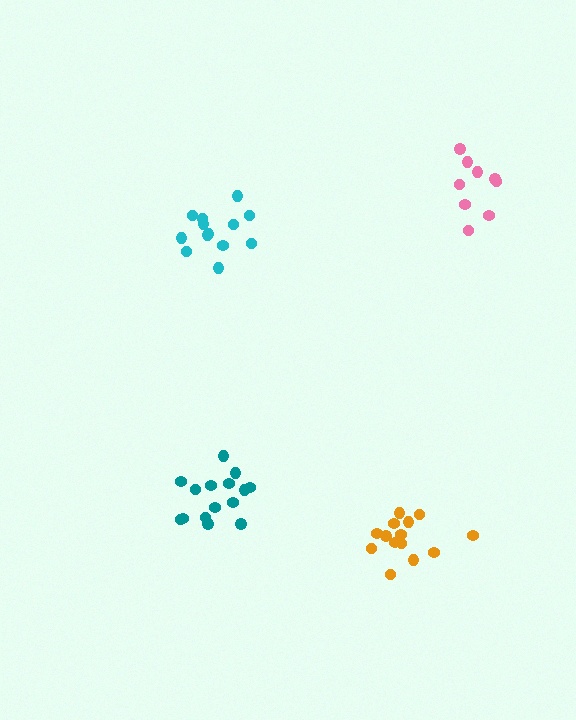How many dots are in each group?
Group 1: 13 dots, Group 2: 15 dots, Group 3: 9 dots, Group 4: 14 dots (51 total).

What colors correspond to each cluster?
The clusters are colored: cyan, teal, pink, orange.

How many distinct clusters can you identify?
There are 4 distinct clusters.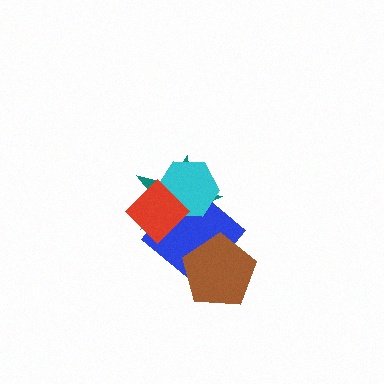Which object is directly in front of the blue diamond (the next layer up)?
The cyan hexagon is directly in front of the blue diamond.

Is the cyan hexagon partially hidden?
Yes, it is partially covered by another shape.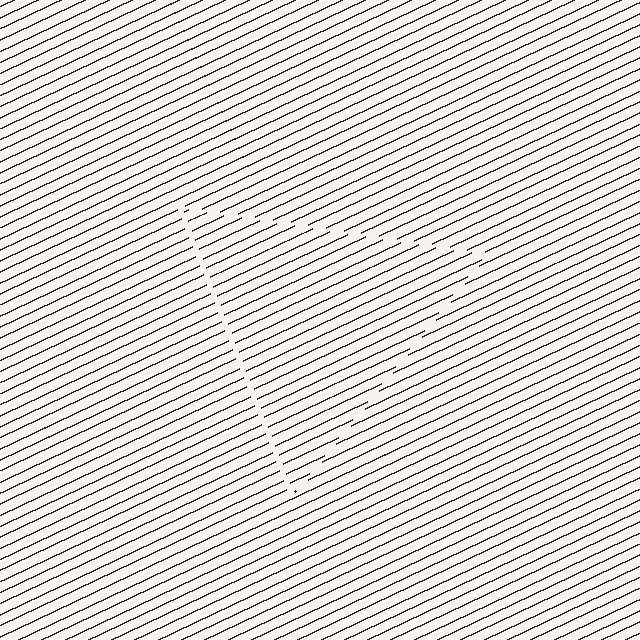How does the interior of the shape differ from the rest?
The interior of the shape contains the same grating, shifted by half a period — the contour is defined by the phase discontinuity where line-ends from the inner and outer gratings abut.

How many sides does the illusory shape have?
3 sides — the line-ends trace a triangle.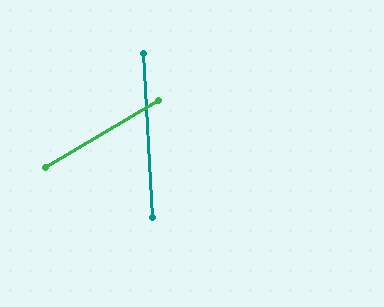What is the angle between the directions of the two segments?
Approximately 62 degrees.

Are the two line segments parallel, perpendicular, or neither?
Neither parallel nor perpendicular — they differ by about 62°.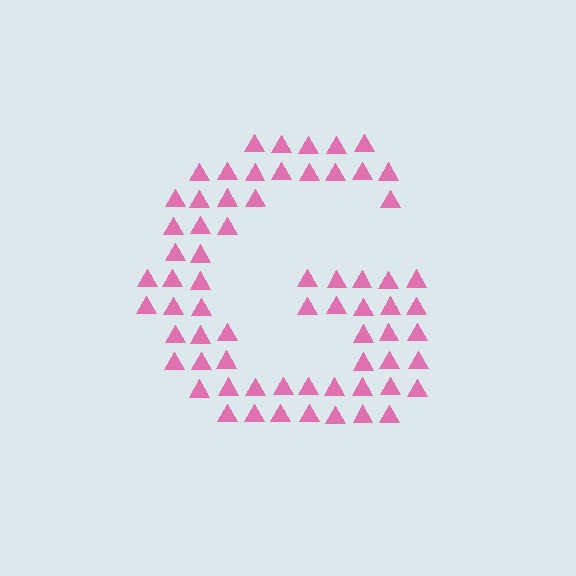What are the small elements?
The small elements are triangles.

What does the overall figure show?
The overall figure shows the letter G.